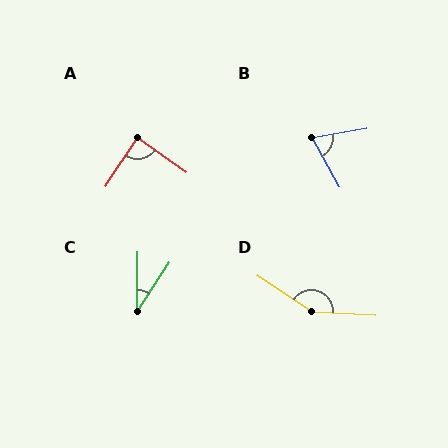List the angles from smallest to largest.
C (33°), B (71°), A (88°), D (150°).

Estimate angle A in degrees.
Approximately 88 degrees.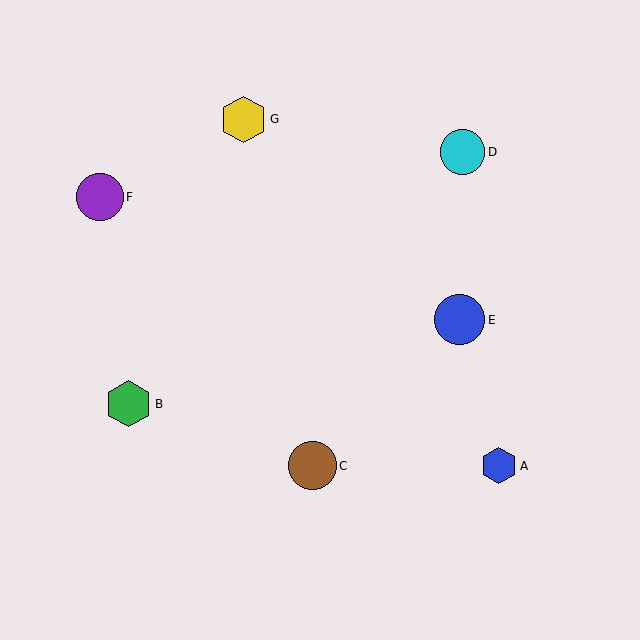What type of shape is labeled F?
Shape F is a purple circle.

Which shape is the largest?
The blue circle (labeled E) is the largest.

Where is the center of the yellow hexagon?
The center of the yellow hexagon is at (244, 119).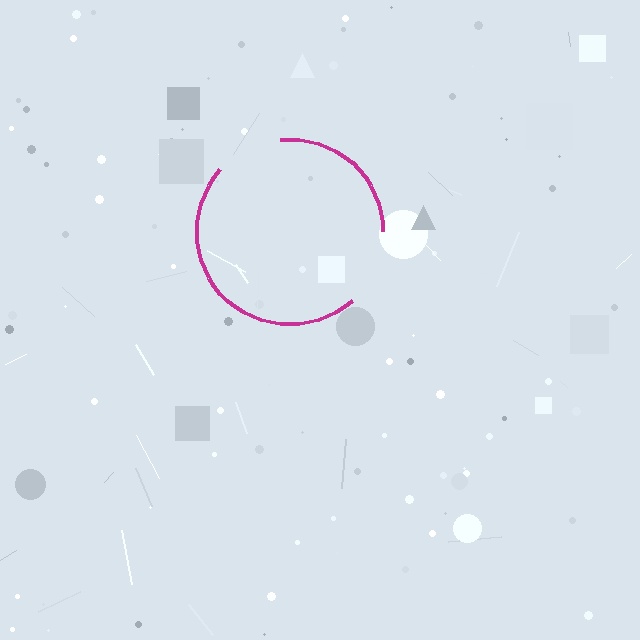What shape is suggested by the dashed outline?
The dashed outline suggests a circle.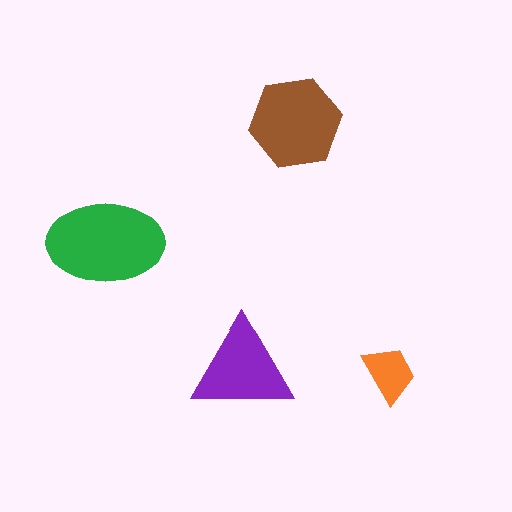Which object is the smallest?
The orange trapezoid.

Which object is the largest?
The green ellipse.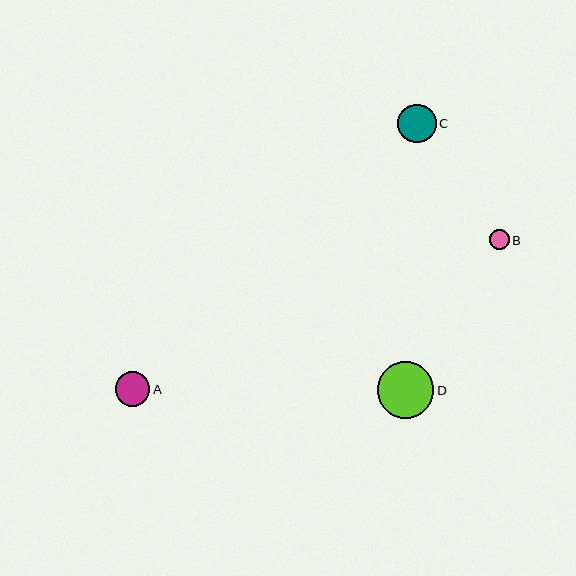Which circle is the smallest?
Circle B is the smallest with a size of approximately 20 pixels.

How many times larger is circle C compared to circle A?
Circle C is approximately 1.1 times the size of circle A.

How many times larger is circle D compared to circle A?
Circle D is approximately 1.6 times the size of circle A.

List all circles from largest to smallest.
From largest to smallest: D, C, A, B.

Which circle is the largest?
Circle D is the largest with a size of approximately 56 pixels.